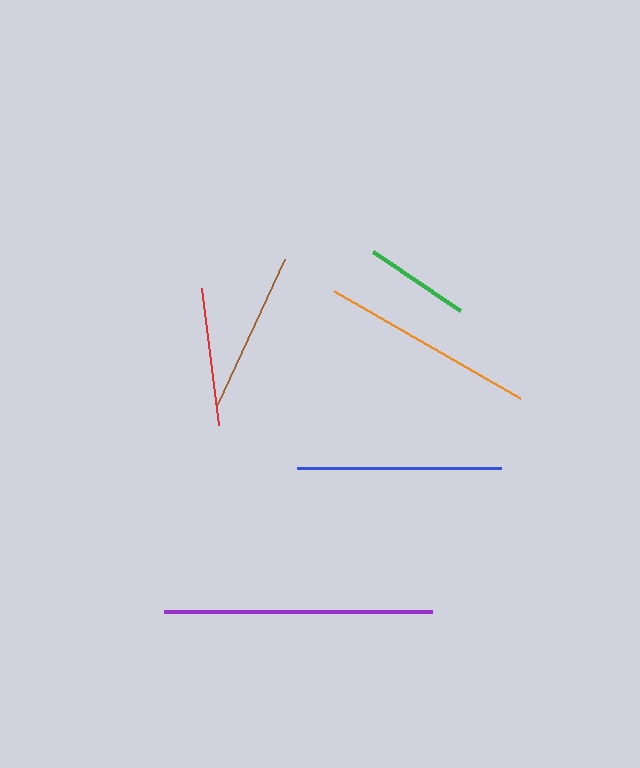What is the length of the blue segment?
The blue segment is approximately 204 pixels long.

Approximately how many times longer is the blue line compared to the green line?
The blue line is approximately 1.9 times the length of the green line.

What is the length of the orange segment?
The orange segment is approximately 215 pixels long.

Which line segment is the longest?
The purple line is the longest at approximately 268 pixels.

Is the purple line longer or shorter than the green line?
The purple line is longer than the green line.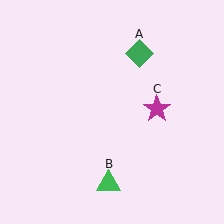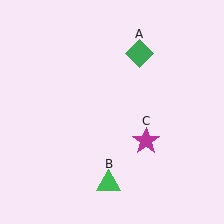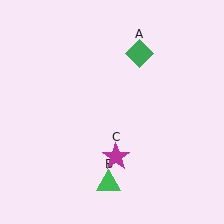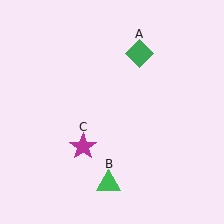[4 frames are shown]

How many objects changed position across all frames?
1 object changed position: magenta star (object C).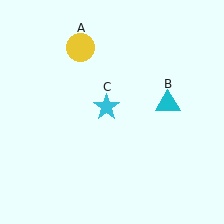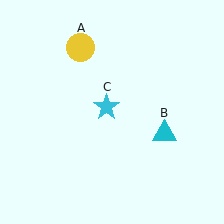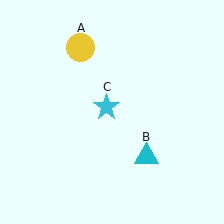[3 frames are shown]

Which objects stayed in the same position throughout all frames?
Yellow circle (object A) and cyan star (object C) remained stationary.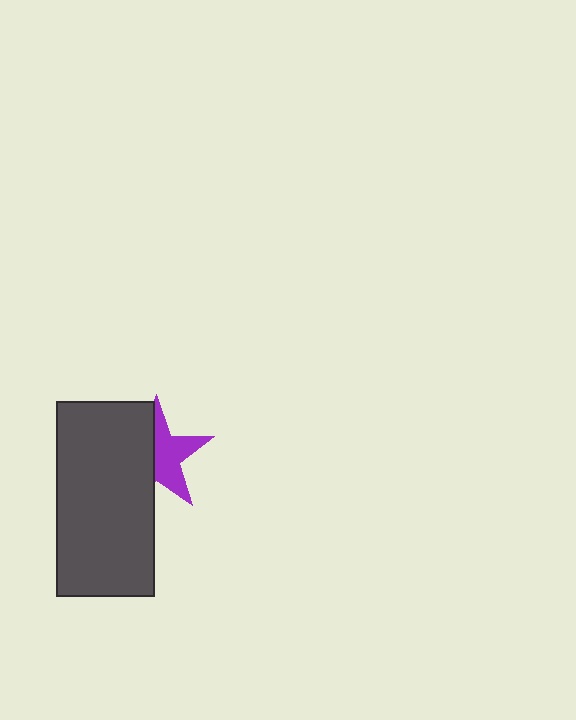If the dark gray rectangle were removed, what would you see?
You would see the complete purple star.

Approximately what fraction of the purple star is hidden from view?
Roughly 49% of the purple star is hidden behind the dark gray rectangle.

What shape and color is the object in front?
The object in front is a dark gray rectangle.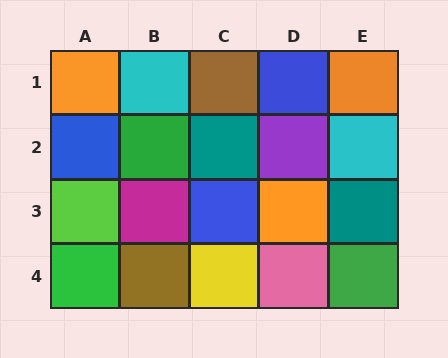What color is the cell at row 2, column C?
Teal.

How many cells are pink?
1 cell is pink.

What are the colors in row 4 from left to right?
Green, brown, yellow, pink, green.